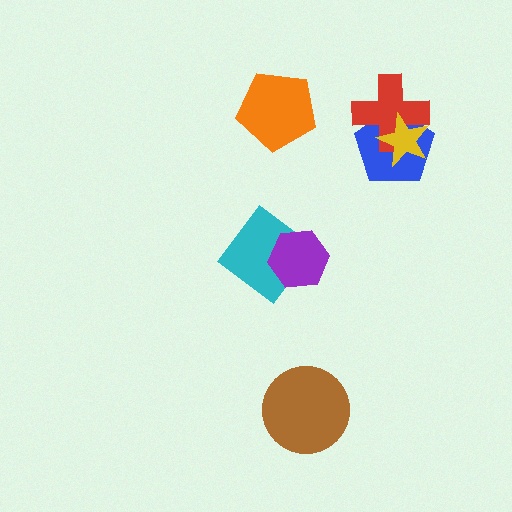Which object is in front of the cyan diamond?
The purple hexagon is in front of the cyan diamond.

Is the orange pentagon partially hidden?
No, no other shape covers it.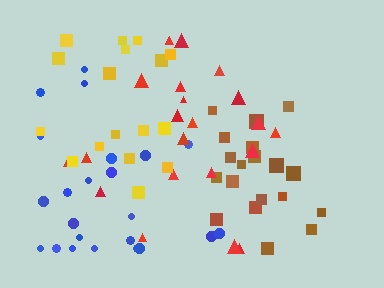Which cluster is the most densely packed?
Brown.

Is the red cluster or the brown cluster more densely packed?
Brown.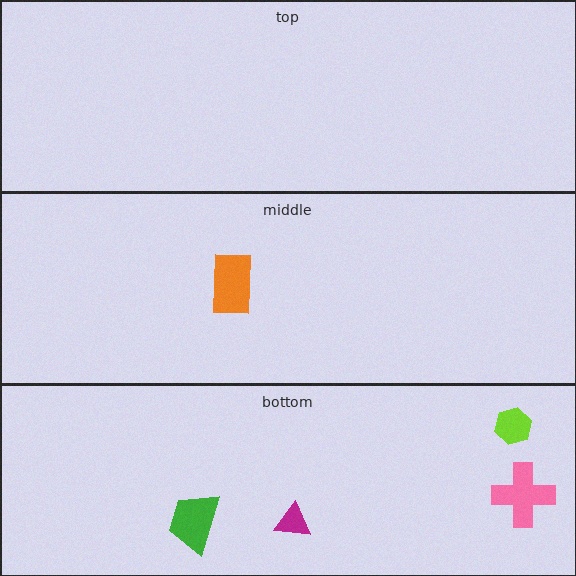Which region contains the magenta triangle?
The bottom region.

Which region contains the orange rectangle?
The middle region.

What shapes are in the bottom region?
The magenta triangle, the pink cross, the lime hexagon, the green trapezoid.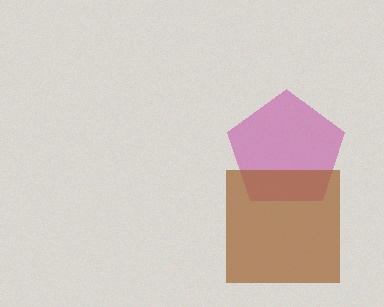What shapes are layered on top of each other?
The layered shapes are: a magenta pentagon, a brown square.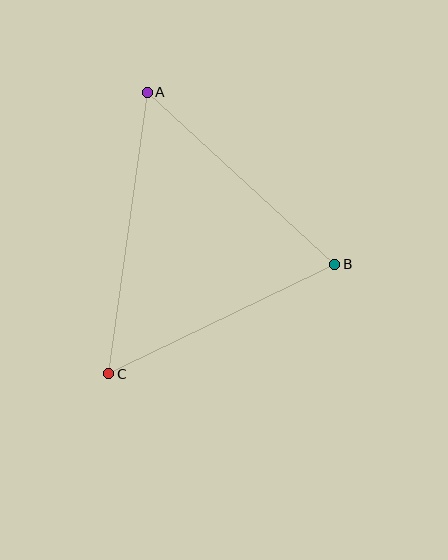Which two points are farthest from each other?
Points A and C are farthest from each other.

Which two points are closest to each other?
Points B and C are closest to each other.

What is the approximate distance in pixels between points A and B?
The distance between A and B is approximately 254 pixels.